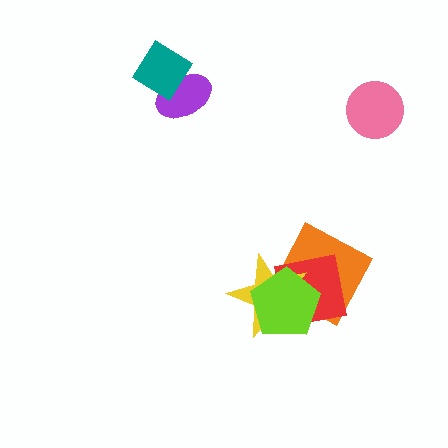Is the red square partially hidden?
Yes, it is partially covered by another shape.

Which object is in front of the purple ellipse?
The teal diamond is in front of the purple ellipse.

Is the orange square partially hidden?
Yes, it is partially covered by another shape.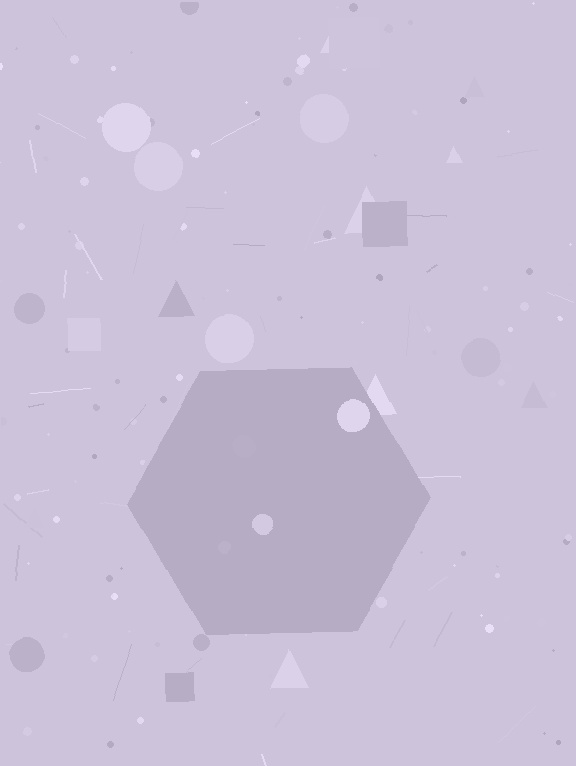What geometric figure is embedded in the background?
A hexagon is embedded in the background.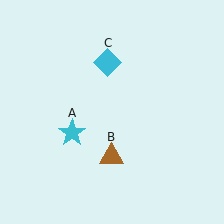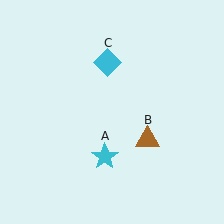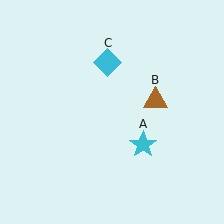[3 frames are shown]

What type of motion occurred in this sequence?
The cyan star (object A), brown triangle (object B) rotated counterclockwise around the center of the scene.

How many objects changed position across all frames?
2 objects changed position: cyan star (object A), brown triangle (object B).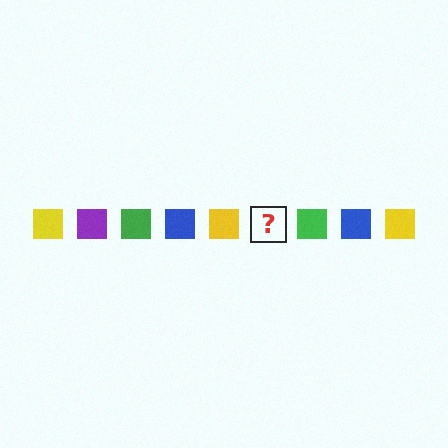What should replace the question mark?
The question mark should be replaced with a purple square.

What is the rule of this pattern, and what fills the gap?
The rule is that the pattern cycles through yellow, purple, green, blue squares. The gap should be filled with a purple square.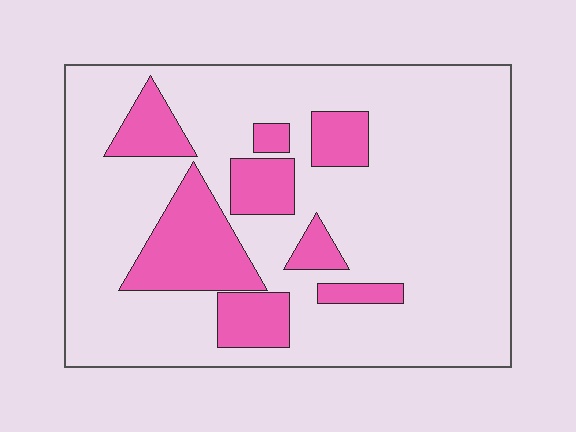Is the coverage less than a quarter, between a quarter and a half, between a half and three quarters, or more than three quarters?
Less than a quarter.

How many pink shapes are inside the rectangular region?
8.